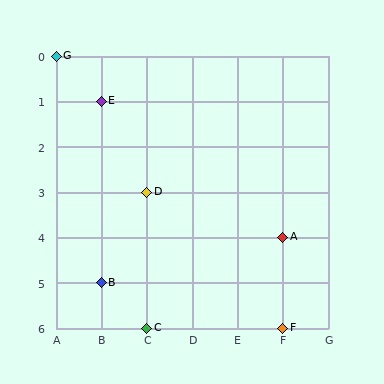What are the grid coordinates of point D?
Point D is at grid coordinates (C, 3).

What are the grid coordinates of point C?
Point C is at grid coordinates (C, 6).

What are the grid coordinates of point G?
Point G is at grid coordinates (A, 0).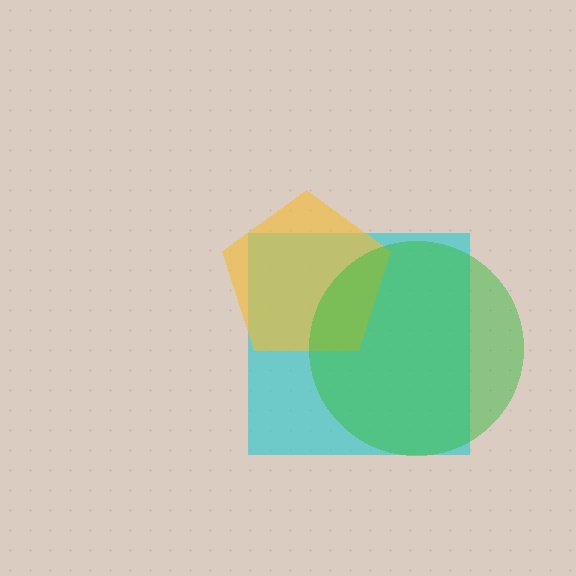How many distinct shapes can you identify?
There are 3 distinct shapes: a cyan square, a yellow pentagon, a green circle.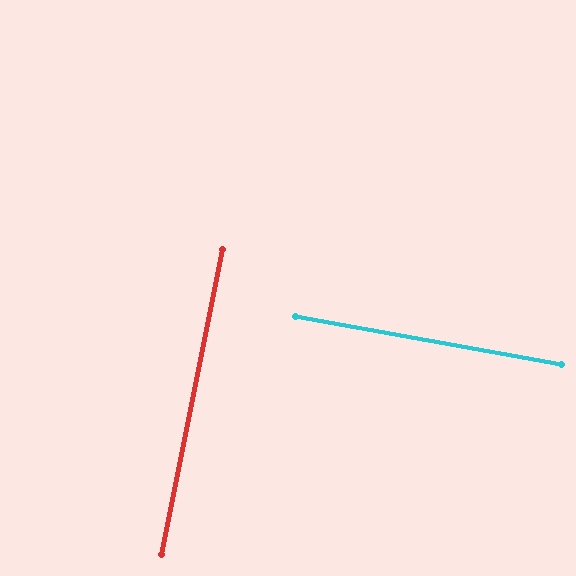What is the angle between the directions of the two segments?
Approximately 89 degrees.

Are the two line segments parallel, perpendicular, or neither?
Perpendicular — they meet at approximately 89°.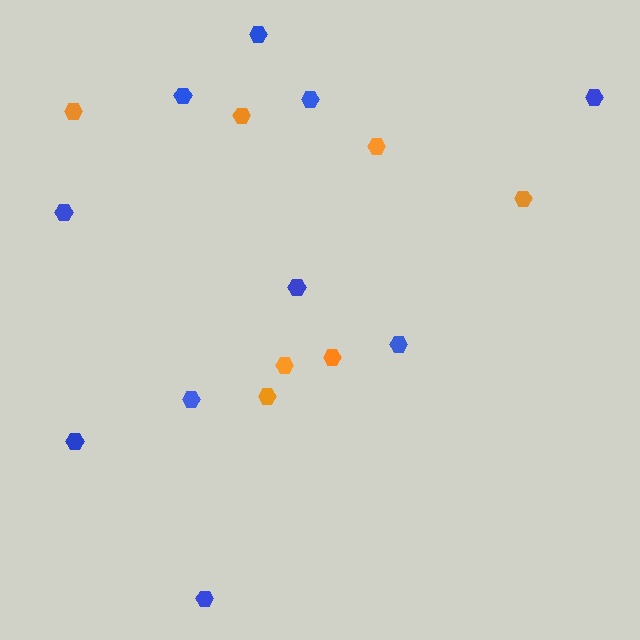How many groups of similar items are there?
There are 2 groups: one group of orange hexagons (7) and one group of blue hexagons (10).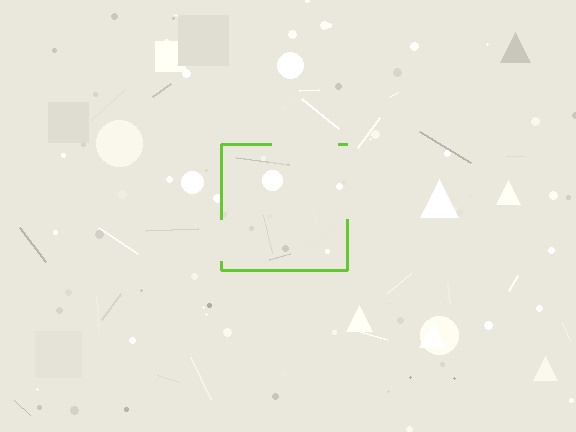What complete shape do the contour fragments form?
The contour fragments form a square.